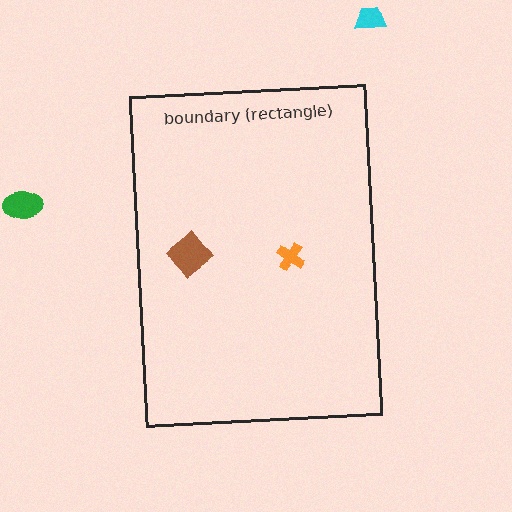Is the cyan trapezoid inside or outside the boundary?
Outside.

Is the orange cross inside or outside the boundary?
Inside.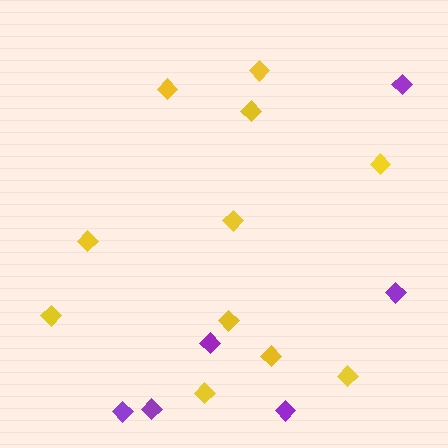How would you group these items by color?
There are 2 groups: one group of yellow diamonds (11) and one group of purple diamonds (6).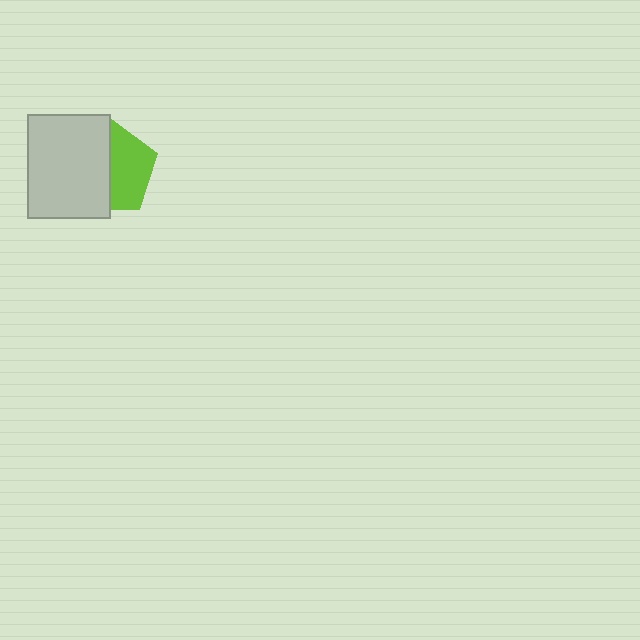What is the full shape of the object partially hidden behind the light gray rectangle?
The partially hidden object is a lime pentagon.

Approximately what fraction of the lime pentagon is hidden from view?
Roughly 52% of the lime pentagon is hidden behind the light gray rectangle.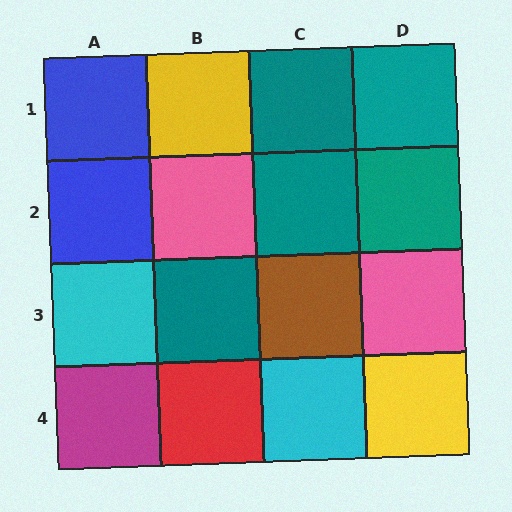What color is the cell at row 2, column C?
Teal.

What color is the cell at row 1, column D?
Teal.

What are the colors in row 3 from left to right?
Cyan, teal, brown, pink.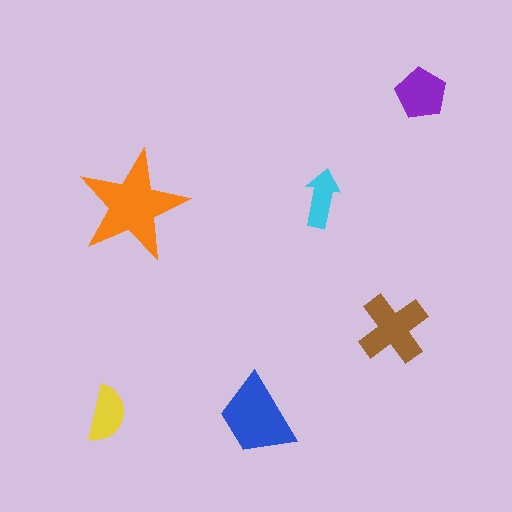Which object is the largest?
The orange star.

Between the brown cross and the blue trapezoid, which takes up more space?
The blue trapezoid.